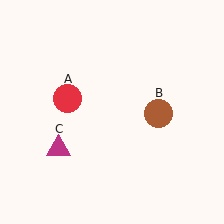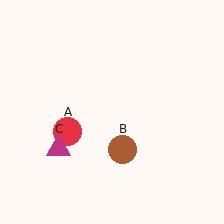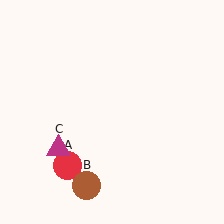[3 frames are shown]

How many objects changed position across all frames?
2 objects changed position: red circle (object A), brown circle (object B).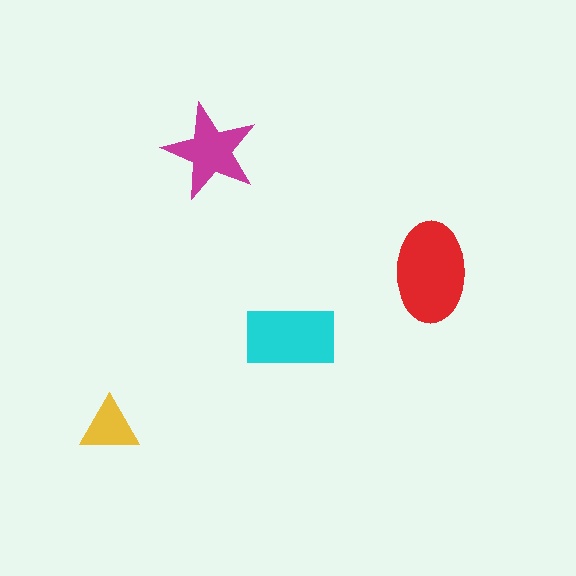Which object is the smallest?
The yellow triangle.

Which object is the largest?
The red ellipse.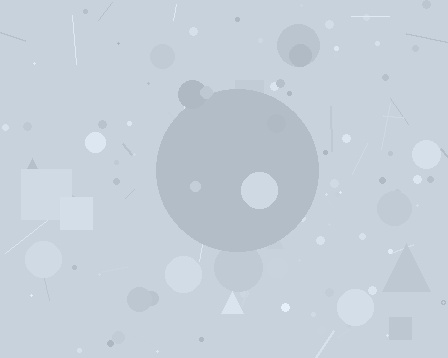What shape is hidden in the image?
A circle is hidden in the image.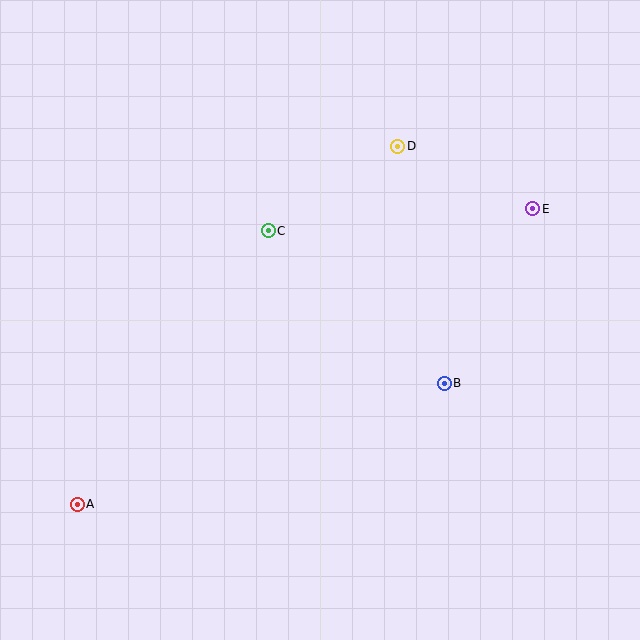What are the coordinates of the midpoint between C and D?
The midpoint between C and D is at (333, 188).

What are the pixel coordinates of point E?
Point E is at (533, 209).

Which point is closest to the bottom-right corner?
Point B is closest to the bottom-right corner.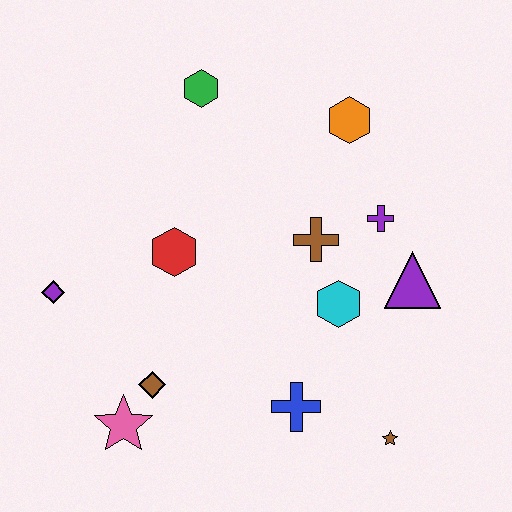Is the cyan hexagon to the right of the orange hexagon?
No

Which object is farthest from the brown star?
The green hexagon is farthest from the brown star.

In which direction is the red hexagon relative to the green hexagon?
The red hexagon is below the green hexagon.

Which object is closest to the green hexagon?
The orange hexagon is closest to the green hexagon.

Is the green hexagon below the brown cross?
No